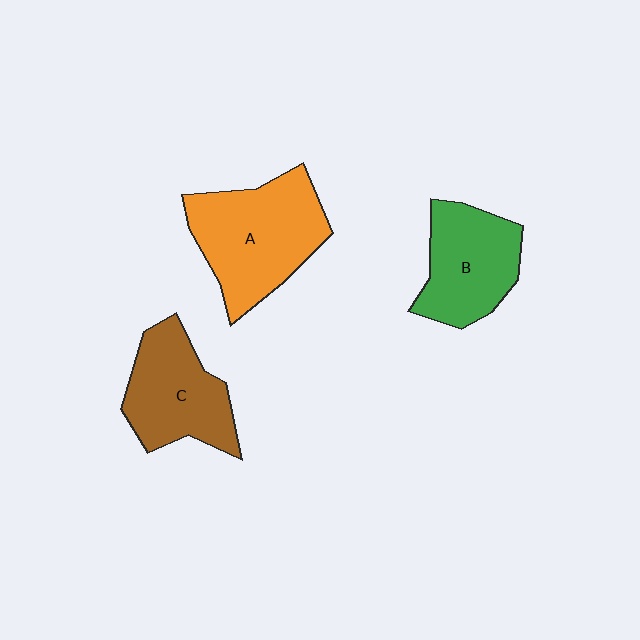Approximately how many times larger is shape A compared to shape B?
Approximately 1.3 times.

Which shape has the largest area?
Shape A (orange).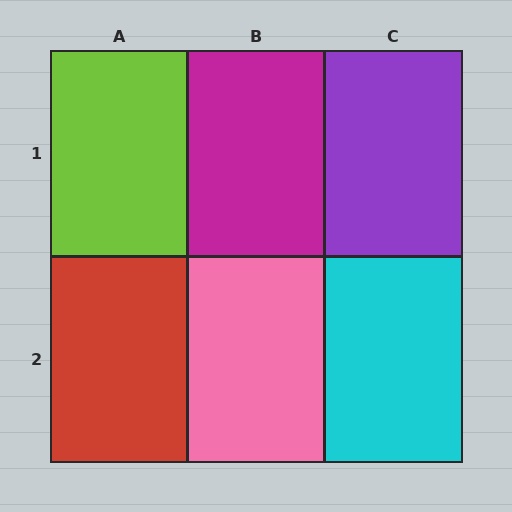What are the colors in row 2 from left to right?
Red, pink, cyan.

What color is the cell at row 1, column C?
Purple.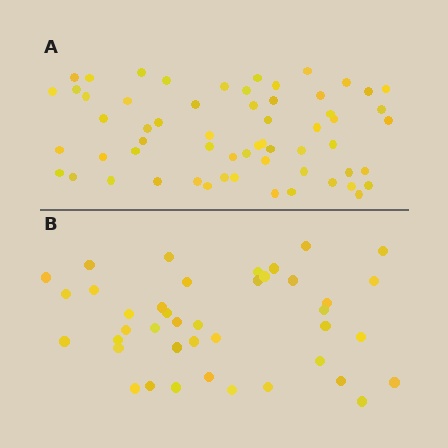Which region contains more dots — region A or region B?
Region A (the top region) has more dots.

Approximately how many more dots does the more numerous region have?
Region A has approximately 20 more dots than region B.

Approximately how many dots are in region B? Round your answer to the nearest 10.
About 40 dots. (The exact count is 41, which rounds to 40.)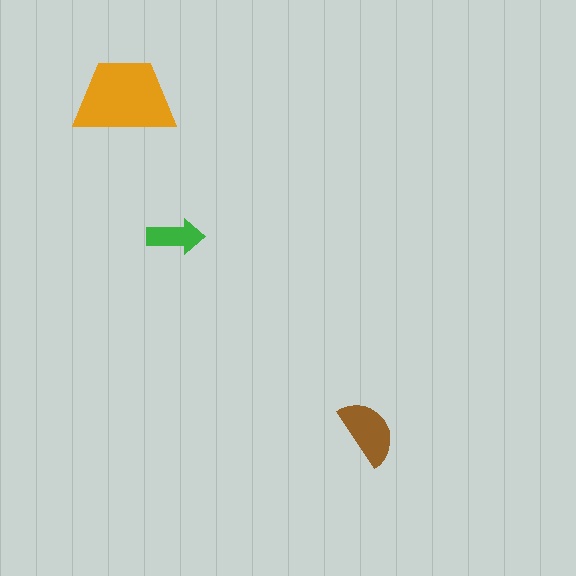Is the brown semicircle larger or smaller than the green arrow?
Larger.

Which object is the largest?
The orange trapezoid.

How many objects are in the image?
There are 3 objects in the image.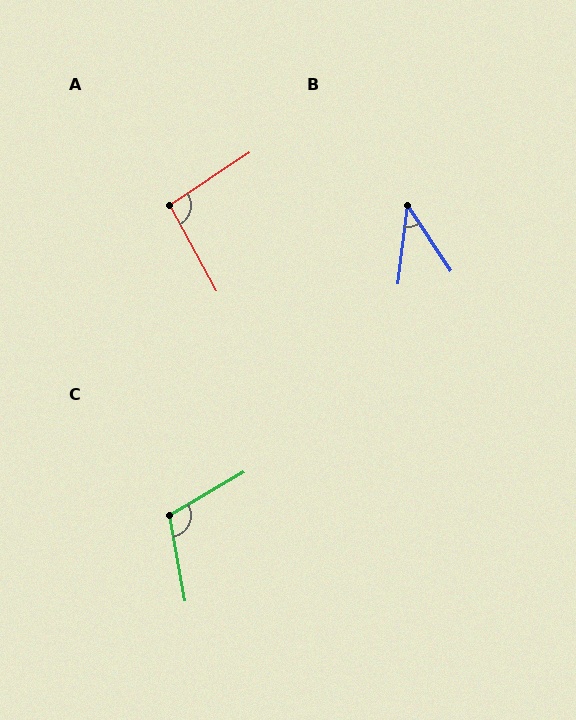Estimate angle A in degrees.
Approximately 95 degrees.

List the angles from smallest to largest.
B (41°), A (95°), C (110°).